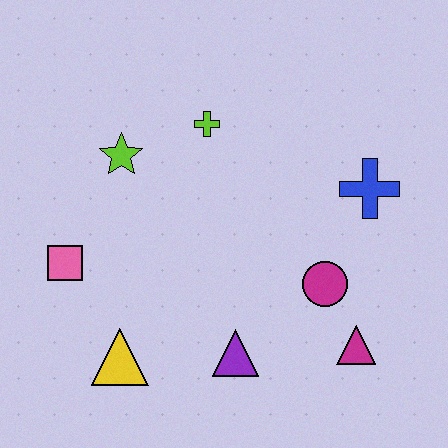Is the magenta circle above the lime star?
No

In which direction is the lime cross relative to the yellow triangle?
The lime cross is above the yellow triangle.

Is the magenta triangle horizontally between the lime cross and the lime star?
No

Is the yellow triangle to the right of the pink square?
Yes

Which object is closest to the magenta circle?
The magenta triangle is closest to the magenta circle.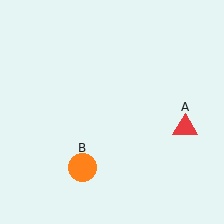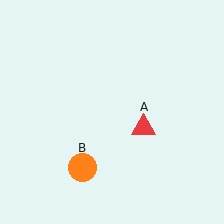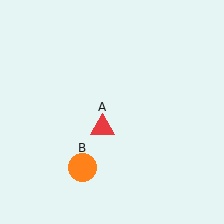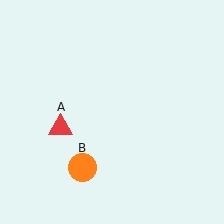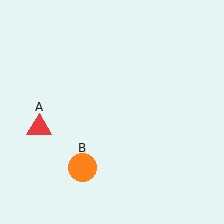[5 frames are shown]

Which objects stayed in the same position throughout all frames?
Orange circle (object B) remained stationary.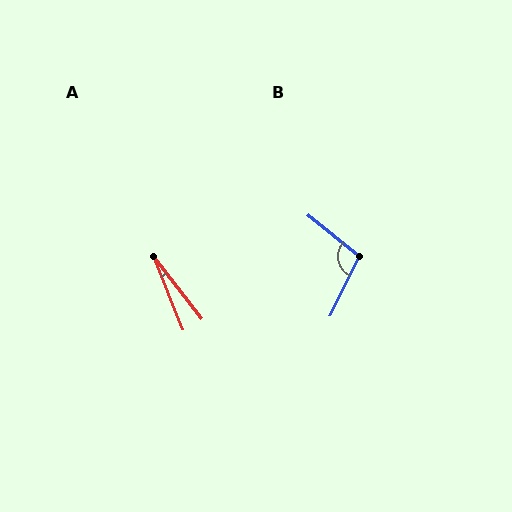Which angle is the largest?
B, at approximately 102 degrees.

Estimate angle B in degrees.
Approximately 102 degrees.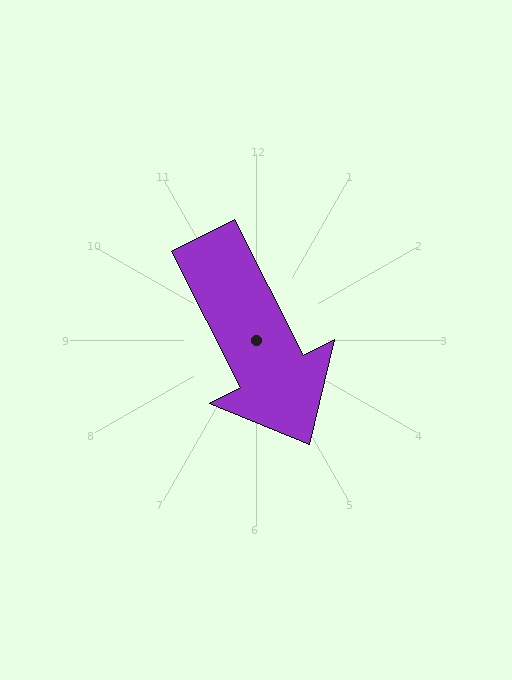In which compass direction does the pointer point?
Southeast.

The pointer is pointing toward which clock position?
Roughly 5 o'clock.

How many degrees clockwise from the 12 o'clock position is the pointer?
Approximately 153 degrees.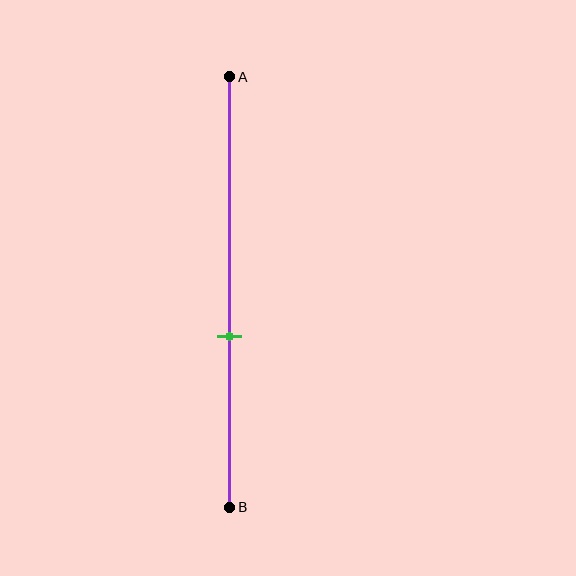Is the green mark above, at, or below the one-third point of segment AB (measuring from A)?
The green mark is below the one-third point of segment AB.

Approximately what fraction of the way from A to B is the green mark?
The green mark is approximately 60% of the way from A to B.